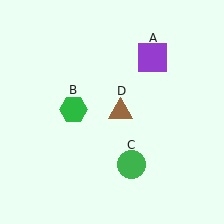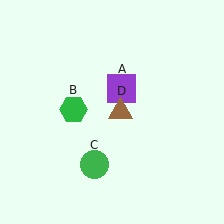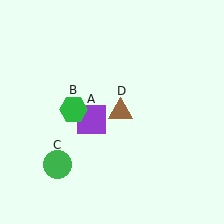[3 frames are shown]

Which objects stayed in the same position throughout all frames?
Green hexagon (object B) and brown triangle (object D) remained stationary.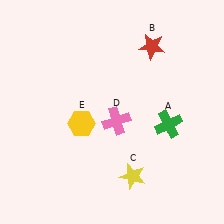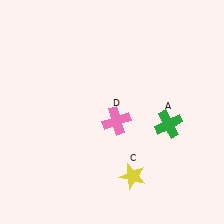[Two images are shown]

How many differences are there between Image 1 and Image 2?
There are 2 differences between the two images.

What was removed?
The red star (B), the yellow hexagon (E) were removed in Image 2.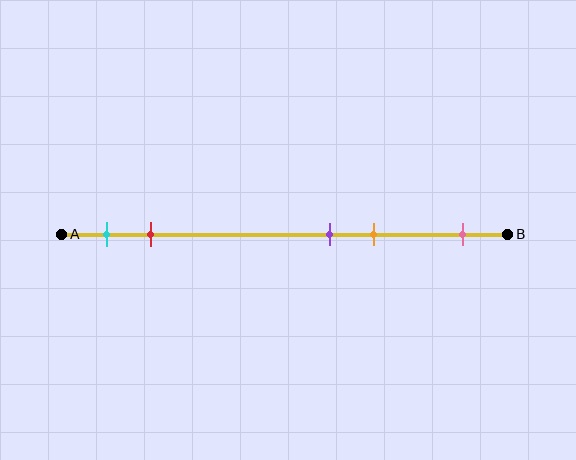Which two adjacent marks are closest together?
The purple and orange marks are the closest adjacent pair.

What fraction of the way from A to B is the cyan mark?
The cyan mark is approximately 10% (0.1) of the way from A to B.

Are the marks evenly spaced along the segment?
No, the marks are not evenly spaced.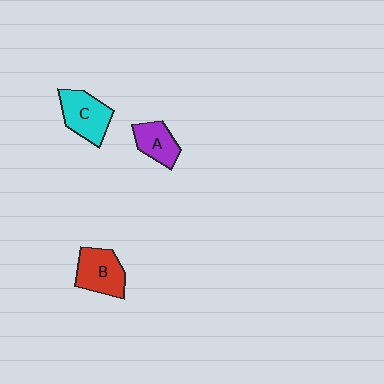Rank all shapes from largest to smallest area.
From largest to smallest: C (cyan), B (red), A (purple).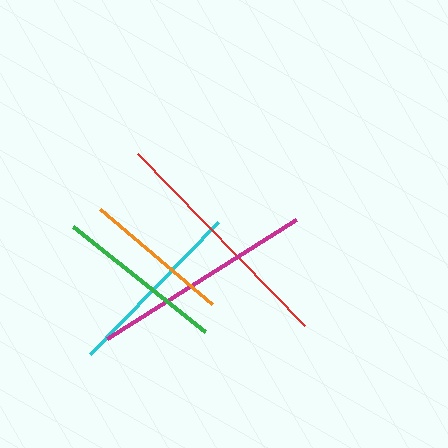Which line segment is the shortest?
The orange line is the shortest at approximately 146 pixels.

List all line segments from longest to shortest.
From longest to shortest: red, magenta, cyan, green, orange.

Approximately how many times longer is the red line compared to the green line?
The red line is approximately 1.4 times the length of the green line.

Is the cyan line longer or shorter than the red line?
The red line is longer than the cyan line.